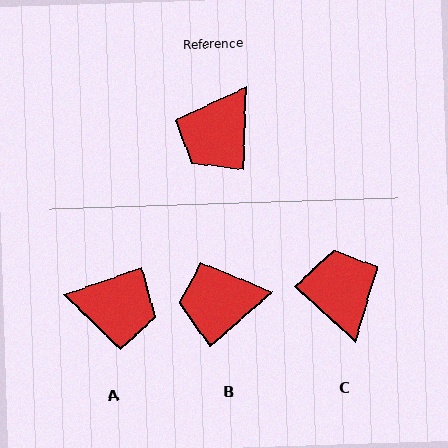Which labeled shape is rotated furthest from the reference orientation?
C, about 131 degrees away.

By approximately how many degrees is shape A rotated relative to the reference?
Approximately 111 degrees counter-clockwise.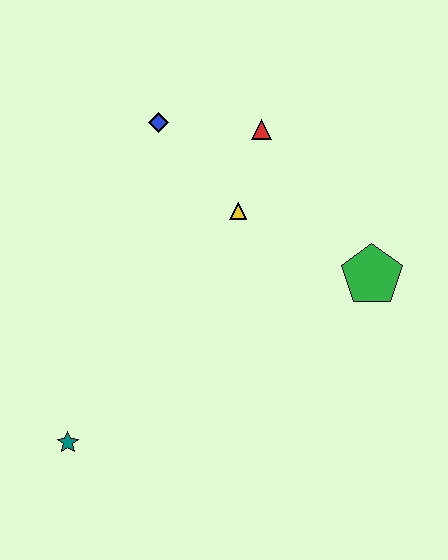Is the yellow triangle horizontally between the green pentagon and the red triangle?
No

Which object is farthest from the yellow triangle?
The teal star is farthest from the yellow triangle.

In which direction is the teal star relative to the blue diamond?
The teal star is below the blue diamond.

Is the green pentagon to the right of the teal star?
Yes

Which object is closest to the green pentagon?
The yellow triangle is closest to the green pentagon.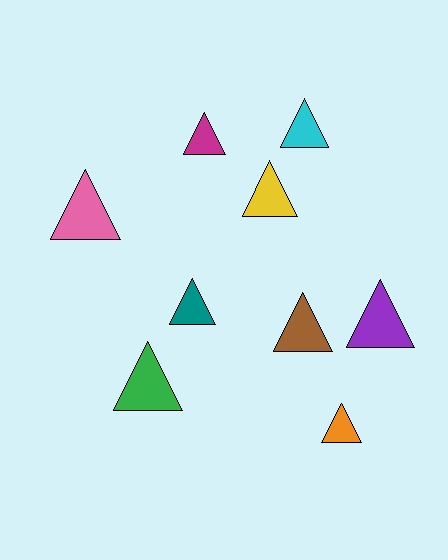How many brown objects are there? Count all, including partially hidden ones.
There is 1 brown object.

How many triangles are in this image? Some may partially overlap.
There are 9 triangles.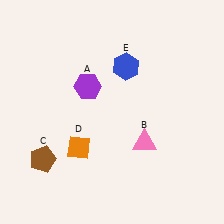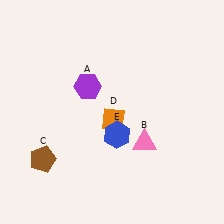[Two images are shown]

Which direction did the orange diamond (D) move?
The orange diamond (D) moved right.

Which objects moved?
The objects that moved are: the orange diamond (D), the blue hexagon (E).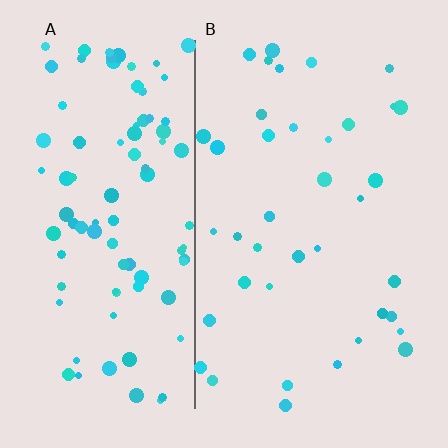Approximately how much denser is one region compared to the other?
Approximately 2.4× — region A over region B.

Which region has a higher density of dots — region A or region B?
A (the left).